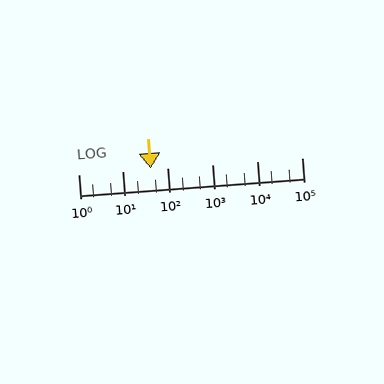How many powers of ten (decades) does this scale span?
The scale spans 5 decades, from 1 to 100000.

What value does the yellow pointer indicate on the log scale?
The pointer indicates approximately 41.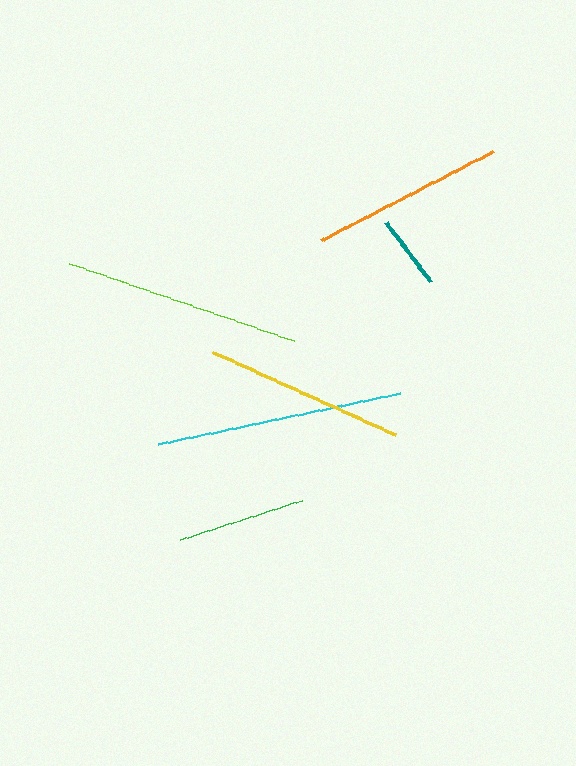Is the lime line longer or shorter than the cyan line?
The cyan line is longer than the lime line.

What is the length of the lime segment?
The lime segment is approximately 238 pixels long.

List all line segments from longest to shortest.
From longest to shortest: cyan, lime, yellow, orange, green, teal.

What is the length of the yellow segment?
The yellow segment is approximately 200 pixels long.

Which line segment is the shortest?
The teal line is the shortest at approximately 74 pixels.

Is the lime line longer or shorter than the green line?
The lime line is longer than the green line.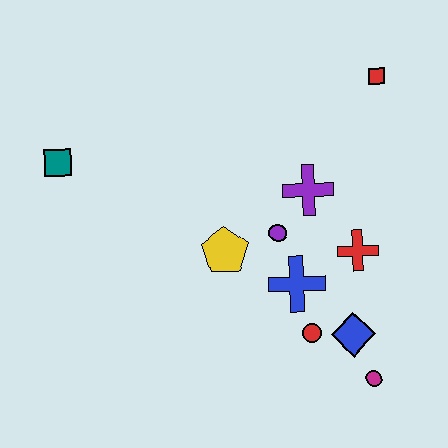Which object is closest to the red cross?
The blue cross is closest to the red cross.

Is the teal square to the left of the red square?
Yes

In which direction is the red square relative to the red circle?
The red square is above the red circle.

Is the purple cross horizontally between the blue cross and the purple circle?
No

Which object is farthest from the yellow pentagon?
The red square is farthest from the yellow pentagon.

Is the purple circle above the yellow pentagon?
Yes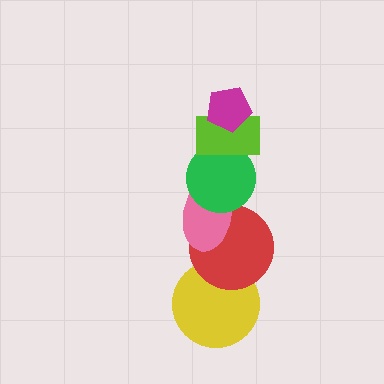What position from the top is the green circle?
The green circle is 3rd from the top.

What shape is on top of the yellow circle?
The red circle is on top of the yellow circle.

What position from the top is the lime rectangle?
The lime rectangle is 2nd from the top.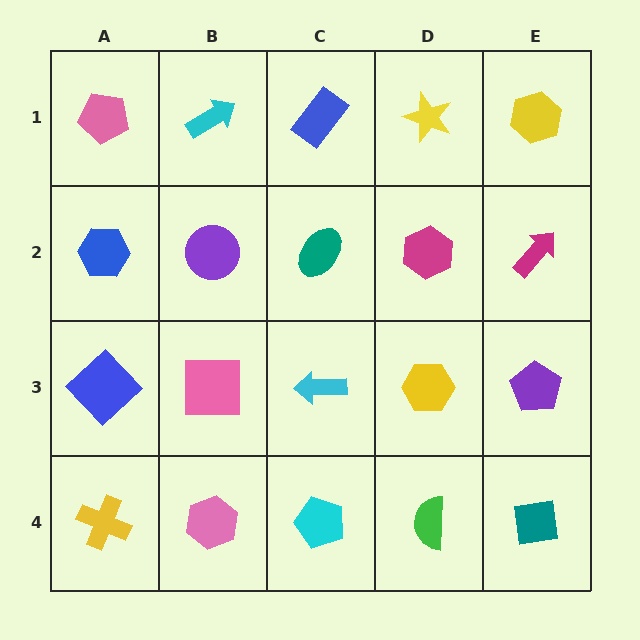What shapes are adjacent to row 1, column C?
A teal ellipse (row 2, column C), a cyan arrow (row 1, column B), a yellow star (row 1, column D).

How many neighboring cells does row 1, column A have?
2.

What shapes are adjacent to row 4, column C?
A cyan arrow (row 3, column C), a pink hexagon (row 4, column B), a green semicircle (row 4, column D).